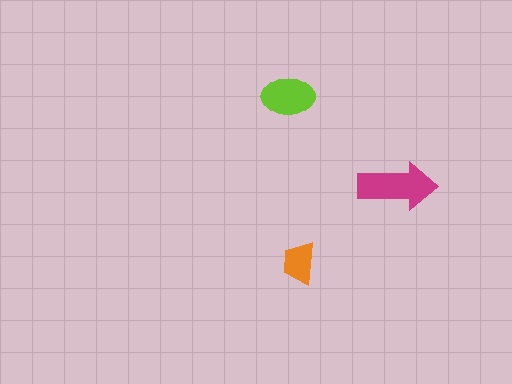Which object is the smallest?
The orange trapezoid.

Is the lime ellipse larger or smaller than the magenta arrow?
Smaller.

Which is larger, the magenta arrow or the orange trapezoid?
The magenta arrow.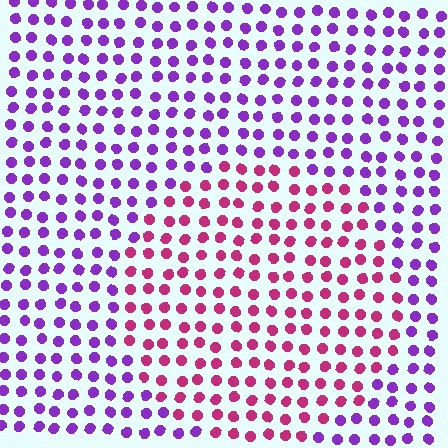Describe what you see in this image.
The image is filled with small purple elements in a uniform arrangement. A circle-shaped region is visible where the elements are tinted to a slightly different hue, forming a subtle color boundary.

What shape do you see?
I see a circle.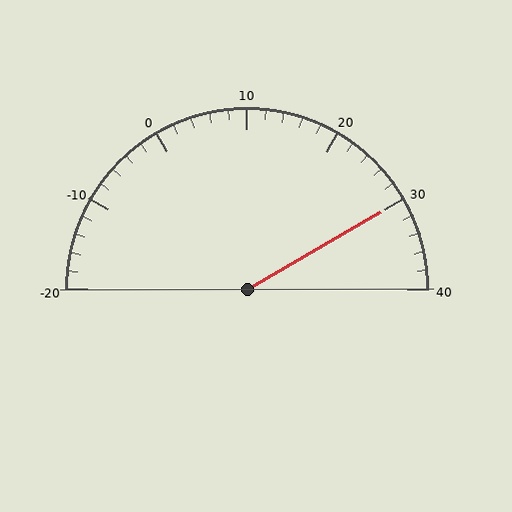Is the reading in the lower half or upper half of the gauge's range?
The reading is in the upper half of the range (-20 to 40).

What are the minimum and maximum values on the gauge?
The gauge ranges from -20 to 40.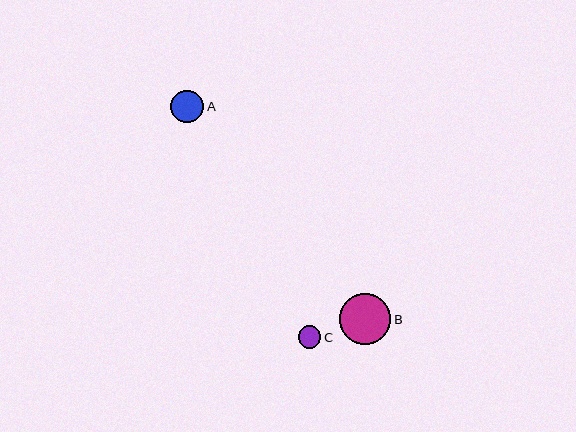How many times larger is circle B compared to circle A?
Circle B is approximately 1.6 times the size of circle A.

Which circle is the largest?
Circle B is the largest with a size of approximately 51 pixels.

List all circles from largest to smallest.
From largest to smallest: B, A, C.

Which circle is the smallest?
Circle C is the smallest with a size of approximately 23 pixels.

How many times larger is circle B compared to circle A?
Circle B is approximately 1.6 times the size of circle A.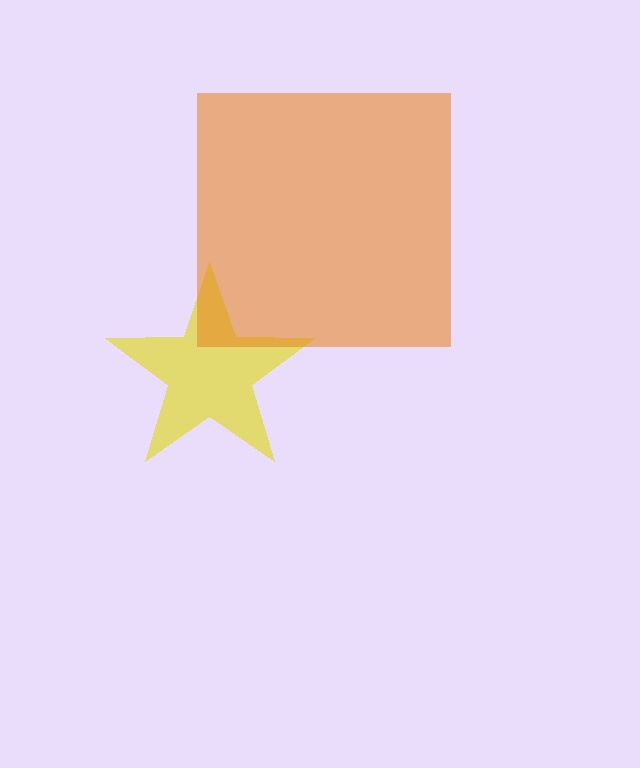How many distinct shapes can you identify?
There are 2 distinct shapes: a yellow star, an orange square.